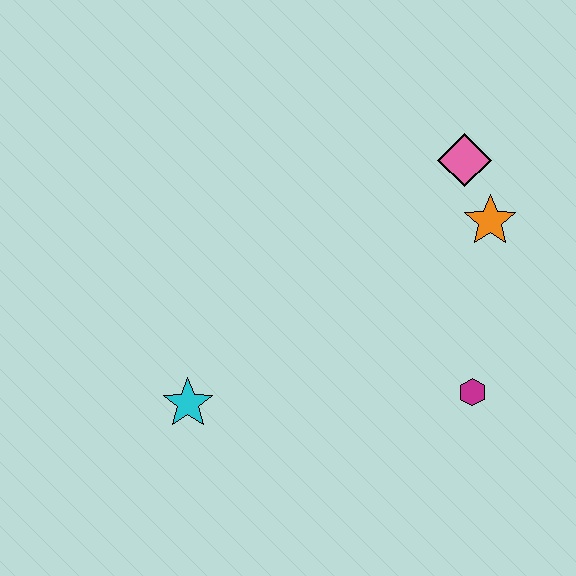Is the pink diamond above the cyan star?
Yes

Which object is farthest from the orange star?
The cyan star is farthest from the orange star.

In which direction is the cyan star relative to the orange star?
The cyan star is to the left of the orange star.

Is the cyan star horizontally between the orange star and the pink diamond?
No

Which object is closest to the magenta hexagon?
The orange star is closest to the magenta hexagon.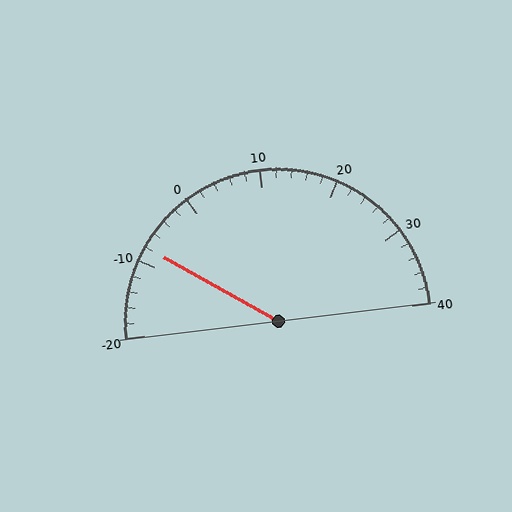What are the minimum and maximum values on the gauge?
The gauge ranges from -20 to 40.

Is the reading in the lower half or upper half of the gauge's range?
The reading is in the lower half of the range (-20 to 40).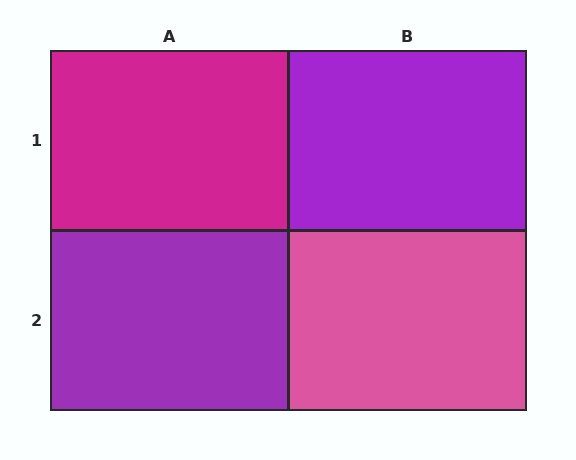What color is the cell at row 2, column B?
Pink.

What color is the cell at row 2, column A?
Purple.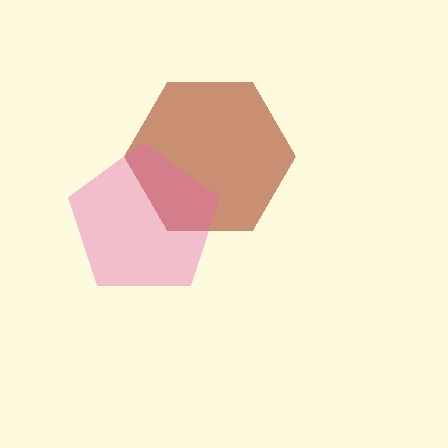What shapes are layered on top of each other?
The layered shapes are: a brown hexagon, a pink pentagon.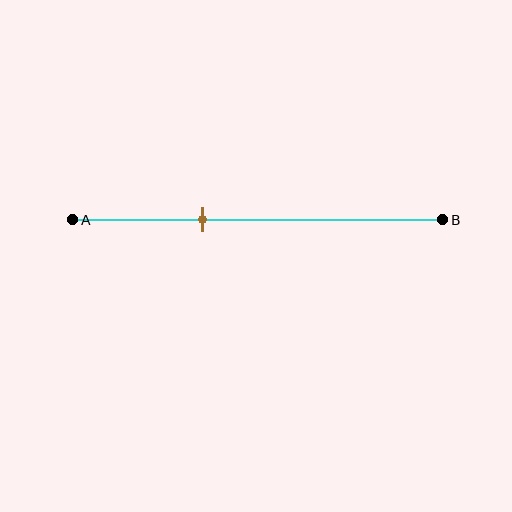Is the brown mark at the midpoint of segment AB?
No, the mark is at about 35% from A, not at the 50% midpoint.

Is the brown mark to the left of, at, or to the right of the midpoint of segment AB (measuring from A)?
The brown mark is to the left of the midpoint of segment AB.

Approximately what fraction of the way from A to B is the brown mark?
The brown mark is approximately 35% of the way from A to B.